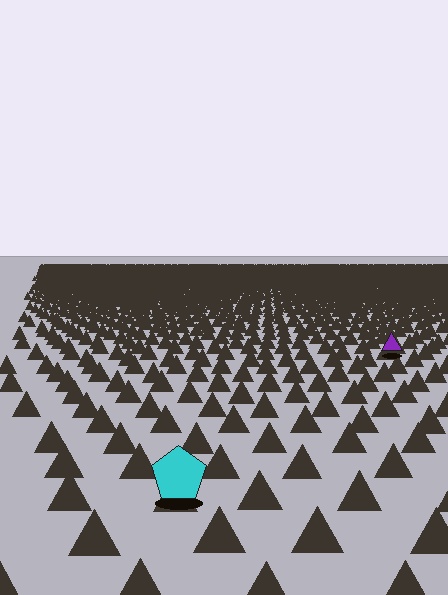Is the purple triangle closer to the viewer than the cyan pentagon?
No. The cyan pentagon is closer — you can tell from the texture gradient: the ground texture is coarser near it.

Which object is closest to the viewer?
The cyan pentagon is closest. The texture marks near it are larger and more spread out.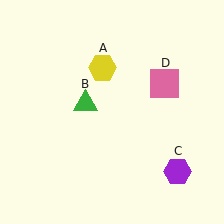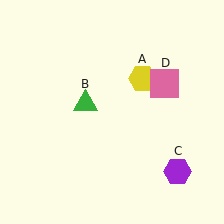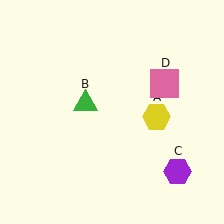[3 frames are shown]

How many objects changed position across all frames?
1 object changed position: yellow hexagon (object A).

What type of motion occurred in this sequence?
The yellow hexagon (object A) rotated clockwise around the center of the scene.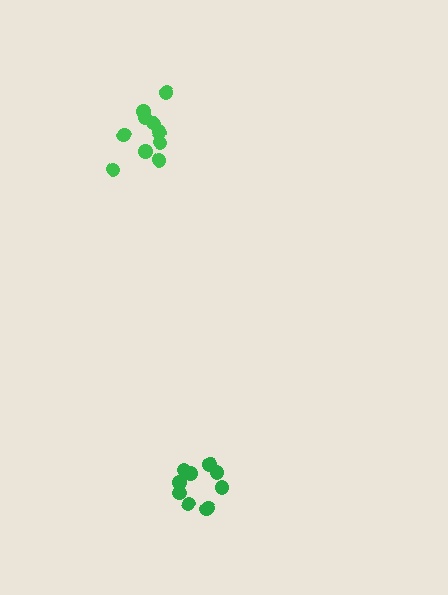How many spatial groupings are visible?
There are 2 spatial groupings.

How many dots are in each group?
Group 1: 11 dots, Group 2: 11 dots (22 total).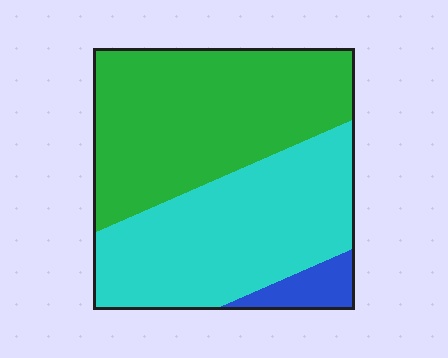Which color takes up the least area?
Blue, at roughly 5%.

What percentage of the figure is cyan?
Cyan covers 45% of the figure.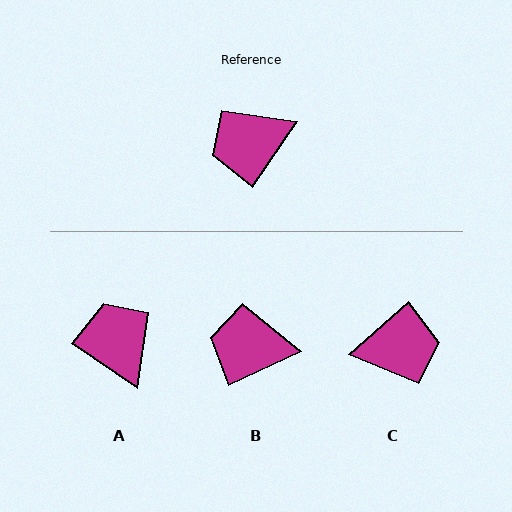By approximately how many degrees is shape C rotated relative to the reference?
Approximately 165 degrees counter-clockwise.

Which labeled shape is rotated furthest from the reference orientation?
C, about 165 degrees away.